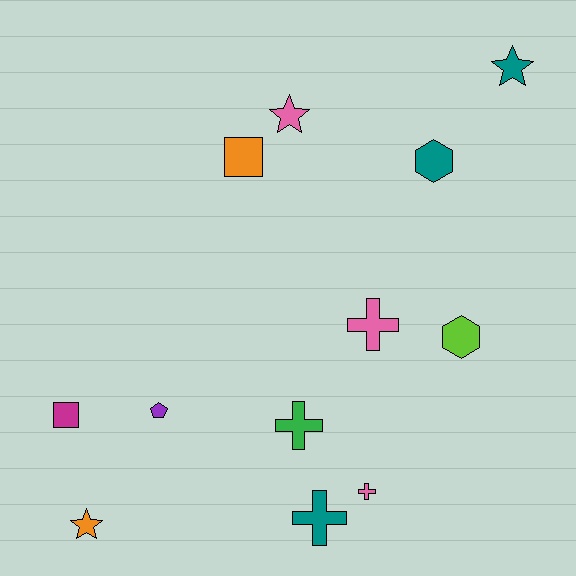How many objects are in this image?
There are 12 objects.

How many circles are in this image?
There are no circles.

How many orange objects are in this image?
There are 2 orange objects.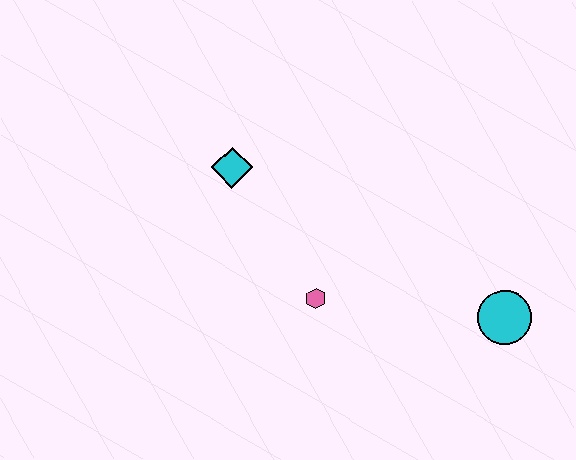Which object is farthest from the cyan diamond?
The cyan circle is farthest from the cyan diamond.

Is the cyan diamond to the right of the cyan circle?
No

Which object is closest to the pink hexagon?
The cyan diamond is closest to the pink hexagon.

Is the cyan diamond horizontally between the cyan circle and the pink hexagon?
No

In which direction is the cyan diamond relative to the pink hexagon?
The cyan diamond is above the pink hexagon.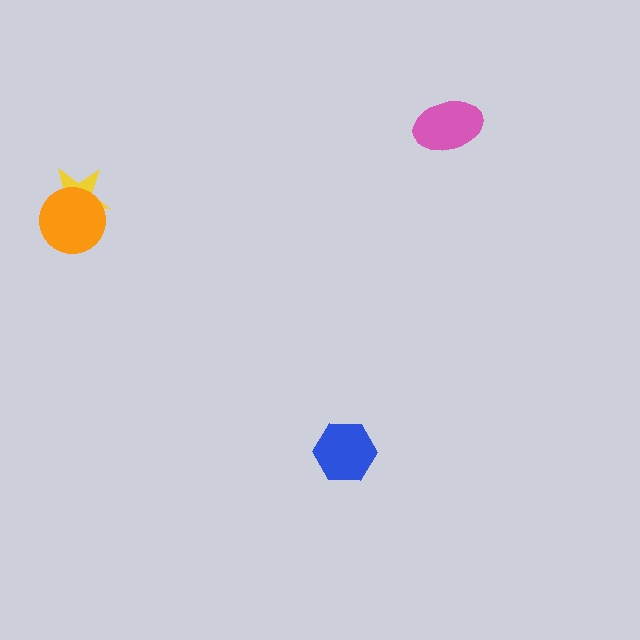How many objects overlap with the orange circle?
1 object overlaps with the orange circle.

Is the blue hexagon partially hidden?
No, no other shape covers it.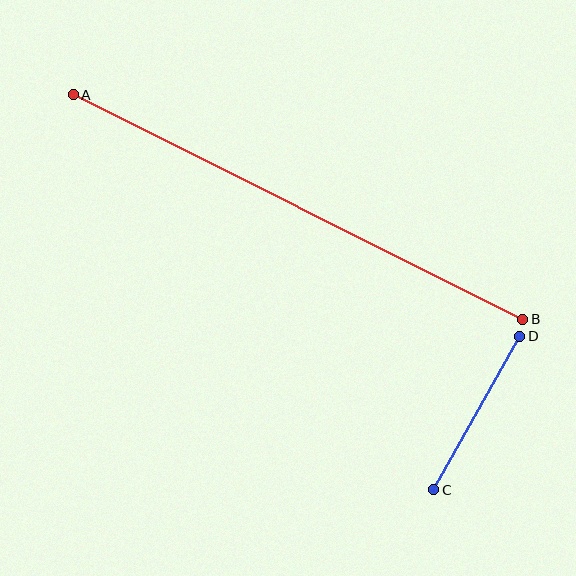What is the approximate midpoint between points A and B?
The midpoint is at approximately (298, 207) pixels.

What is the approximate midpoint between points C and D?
The midpoint is at approximately (477, 413) pixels.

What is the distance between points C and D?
The distance is approximately 176 pixels.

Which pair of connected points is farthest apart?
Points A and B are farthest apart.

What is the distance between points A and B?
The distance is approximately 502 pixels.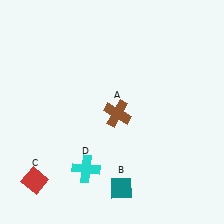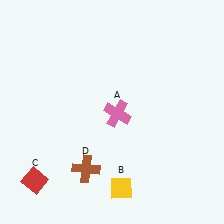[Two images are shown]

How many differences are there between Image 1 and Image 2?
There are 3 differences between the two images.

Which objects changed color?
A changed from brown to pink. B changed from teal to yellow. D changed from cyan to brown.